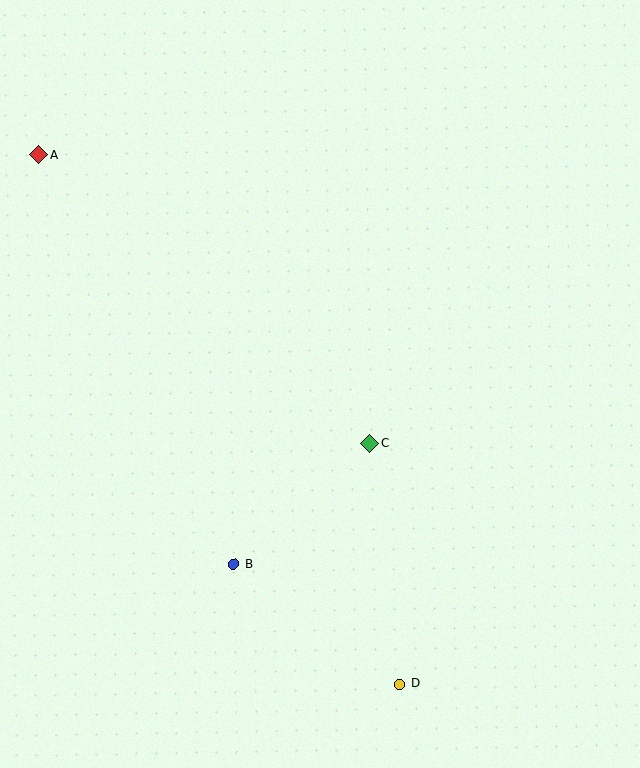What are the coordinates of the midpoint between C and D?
The midpoint between C and D is at (385, 564).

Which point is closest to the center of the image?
Point C at (370, 443) is closest to the center.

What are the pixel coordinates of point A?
Point A is at (39, 155).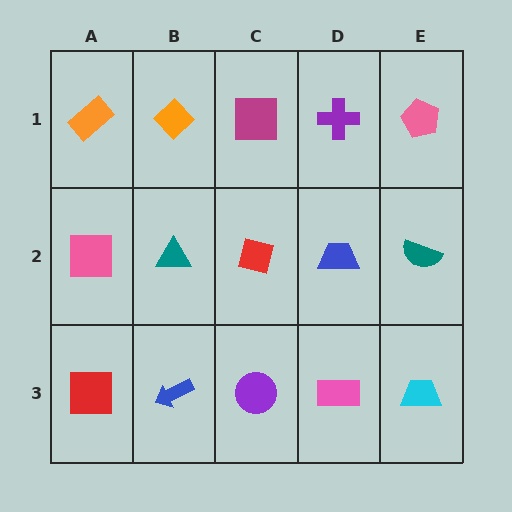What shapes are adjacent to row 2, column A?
An orange rectangle (row 1, column A), a red square (row 3, column A), a teal triangle (row 2, column B).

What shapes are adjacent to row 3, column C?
A red square (row 2, column C), a blue arrow (row 3, column B), a pink rectangle (row 3, column D).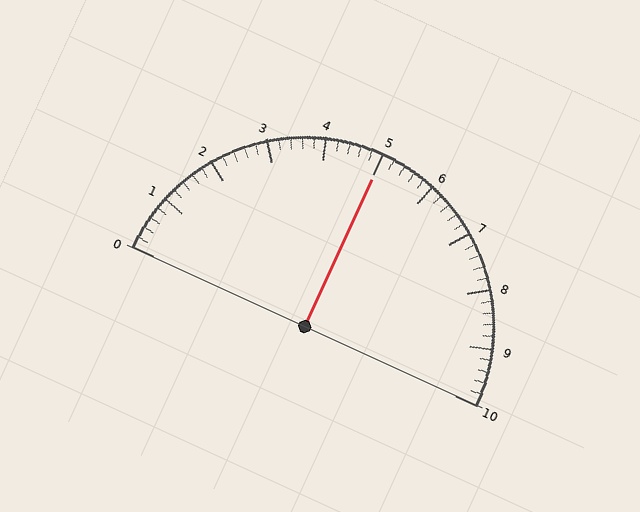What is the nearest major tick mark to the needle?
The nearest major tick mark is 5.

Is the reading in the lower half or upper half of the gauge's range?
The reading is in the upper half of the range (0 to 10).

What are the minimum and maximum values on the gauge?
The gauge ranges from 0 to 10.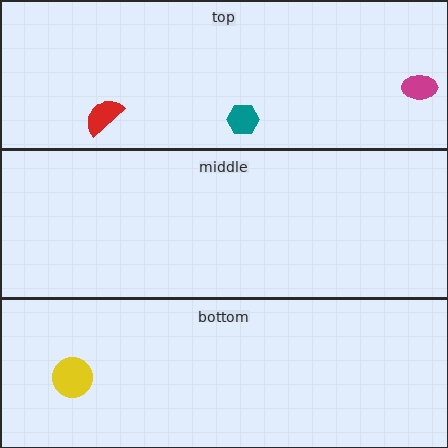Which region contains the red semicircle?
The top region.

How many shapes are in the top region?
3.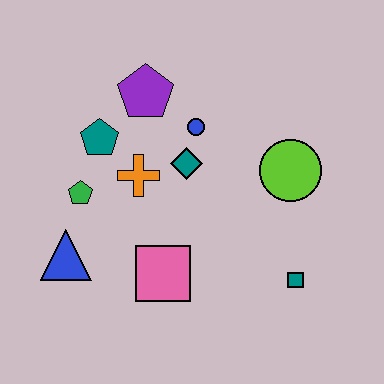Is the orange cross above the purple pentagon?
No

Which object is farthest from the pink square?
The purple pentagon is farthest from the pink square.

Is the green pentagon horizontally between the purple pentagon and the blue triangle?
Yes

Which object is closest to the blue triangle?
The green pentagon is closest to the blue triangle.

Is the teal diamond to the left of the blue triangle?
No